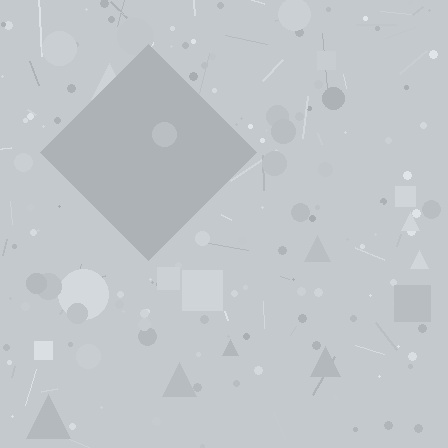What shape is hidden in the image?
A diamond is hidden in the image.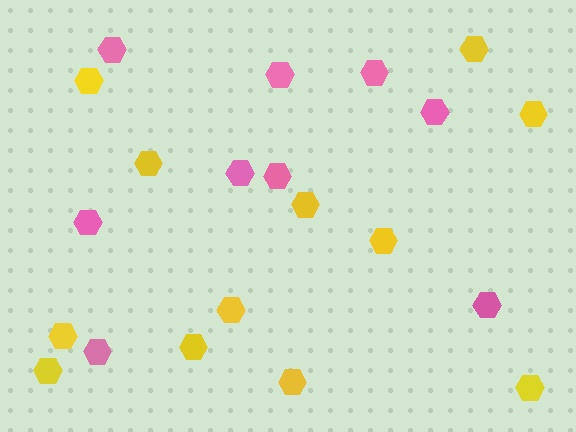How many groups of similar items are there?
There are 2 groups: one group of pink hexagons (9) and one group of yellow hexagons (12).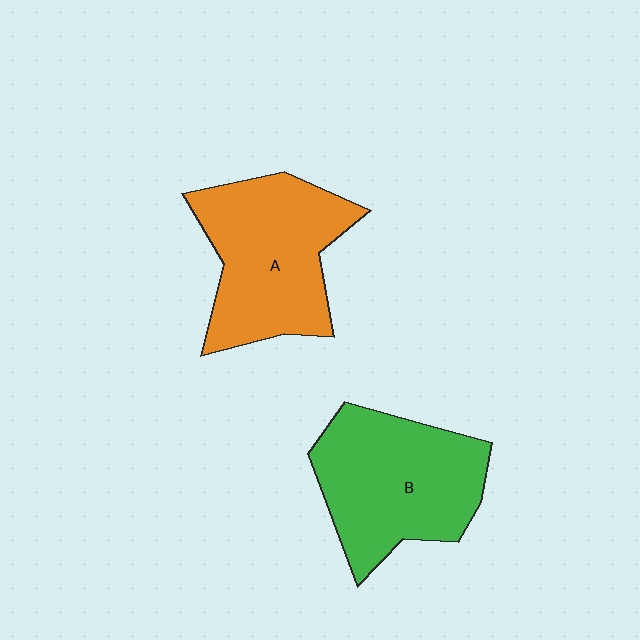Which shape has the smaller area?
Shape A (orange).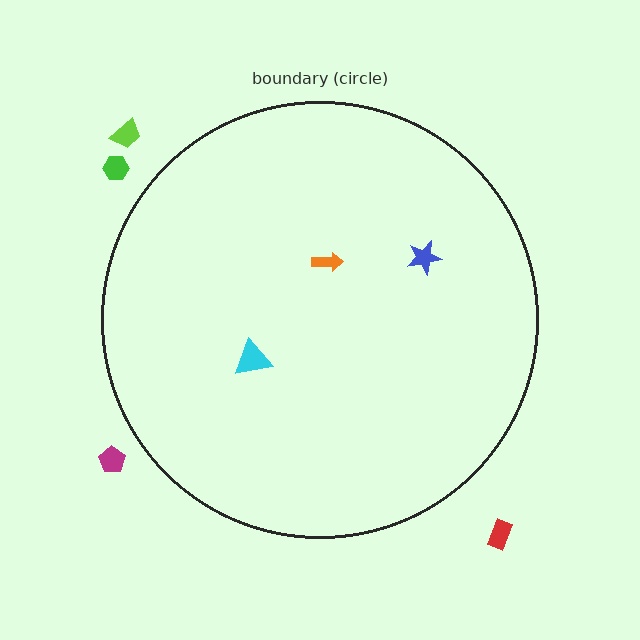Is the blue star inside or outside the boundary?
Inside.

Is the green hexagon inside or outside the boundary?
Outside.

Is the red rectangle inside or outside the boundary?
Outside.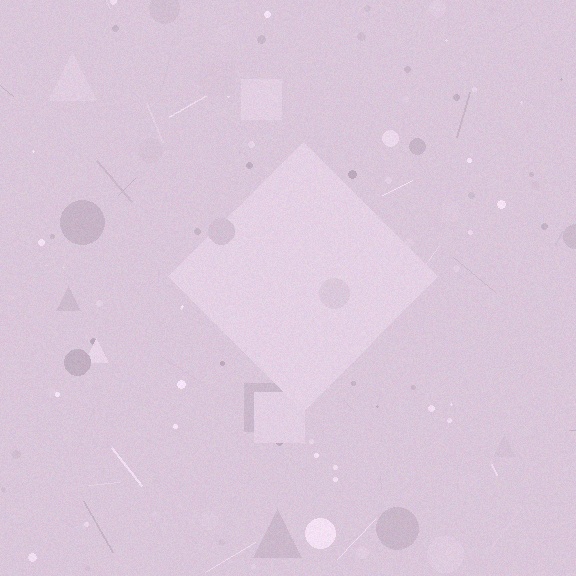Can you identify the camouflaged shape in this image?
The camouflaged shape is a diamond.